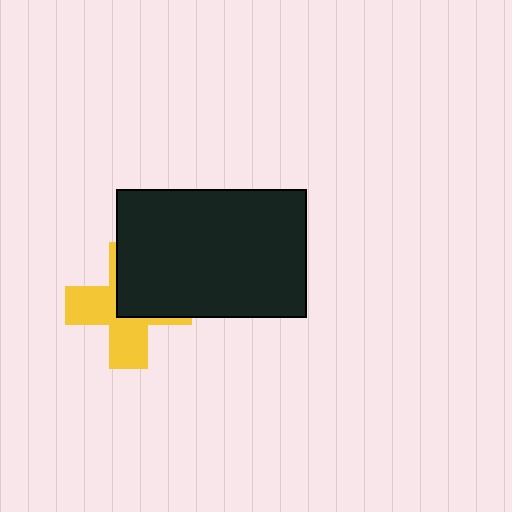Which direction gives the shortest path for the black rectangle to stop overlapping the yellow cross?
Moving toward the upper-right gives the shortest separation.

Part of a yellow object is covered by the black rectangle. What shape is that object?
It is a cross.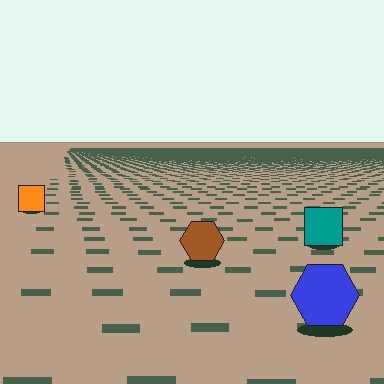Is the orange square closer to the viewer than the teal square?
No. The teal square is closer — you can tell from the texture gradient: the ground texture is coarser near it.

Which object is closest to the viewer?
The blue hexagon is closest. The texture marks near it are larger and more spread out.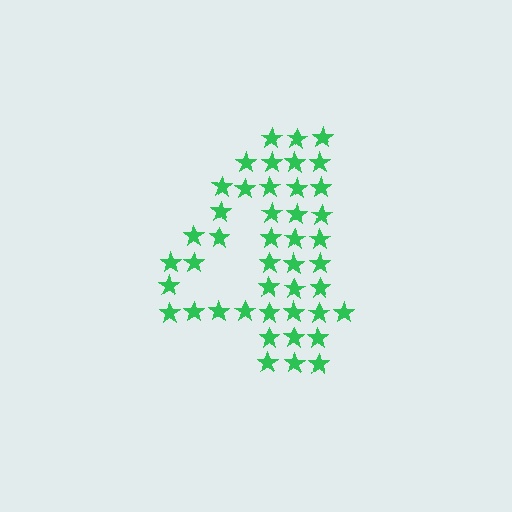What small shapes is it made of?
It is made of small stars.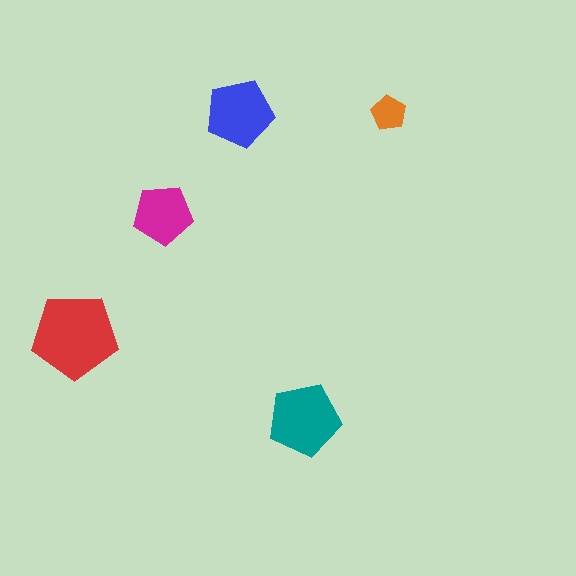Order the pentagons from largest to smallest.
the red one, the teal one, the blue one, the magenta one, the orange one.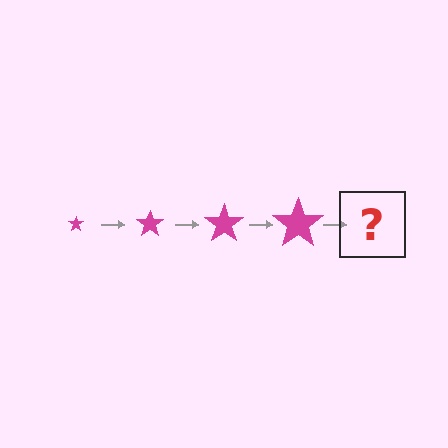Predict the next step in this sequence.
The next step is a magenta star, larger than the previous one.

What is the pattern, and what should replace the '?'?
The pattern is that the star gets progressively larger each step. The '?' should be a magenta star, larger than the previous one.